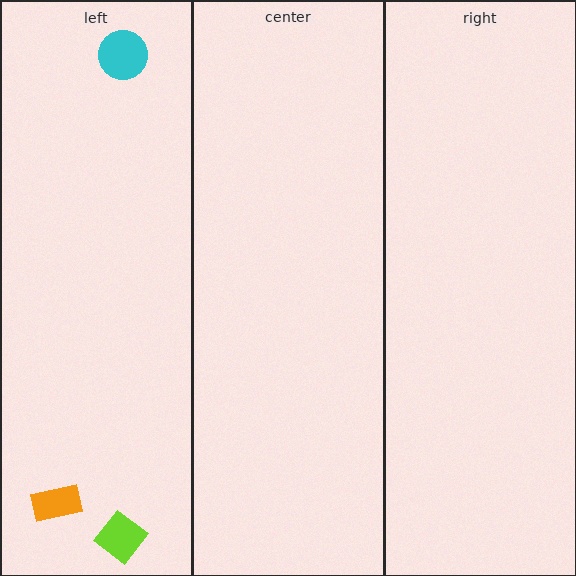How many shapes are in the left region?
3.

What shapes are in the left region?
The orange rectangle, the cyan circle, the lime diamond.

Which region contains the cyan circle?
The left region.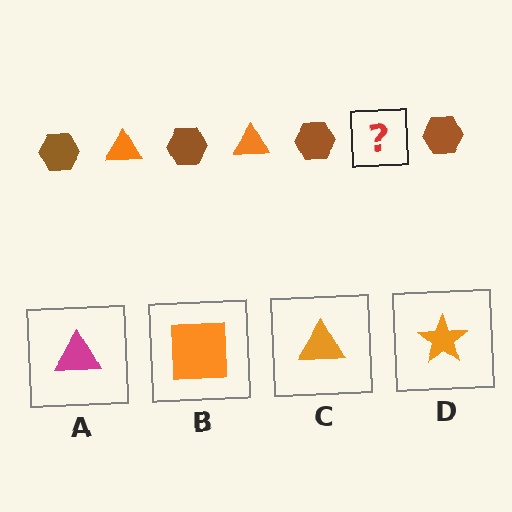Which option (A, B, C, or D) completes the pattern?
C.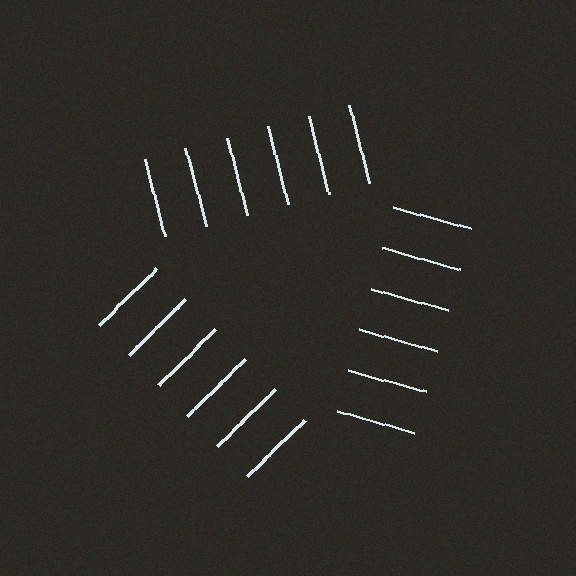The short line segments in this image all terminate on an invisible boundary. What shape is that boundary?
An illusory triangle — the line segments terminate on its edges but no continuous stroke is drawn.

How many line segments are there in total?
18 — 6 along each of the 3 edges.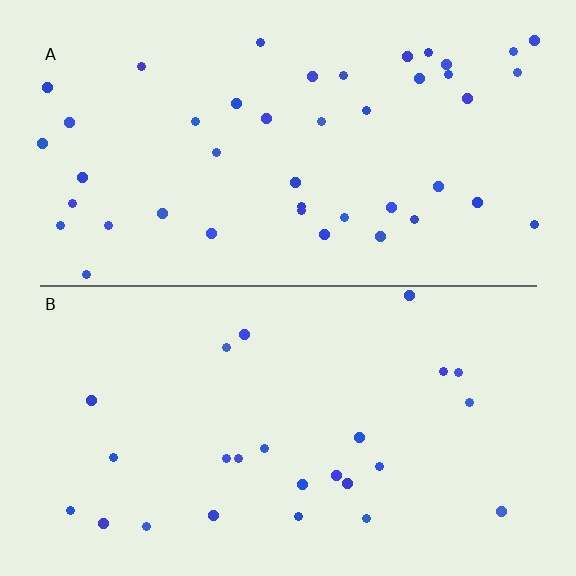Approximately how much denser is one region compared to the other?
Approximately 1.8× — region A over region B.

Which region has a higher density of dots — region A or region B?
A (the top).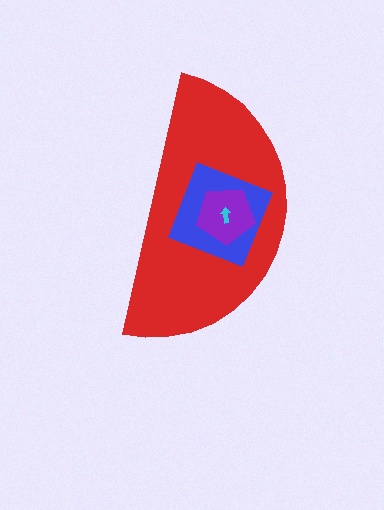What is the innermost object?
The cyan arrow.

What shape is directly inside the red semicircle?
The blue diamond.